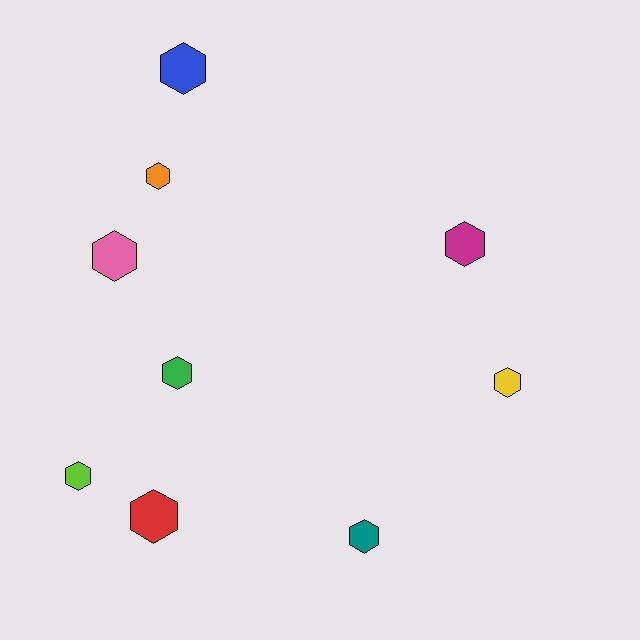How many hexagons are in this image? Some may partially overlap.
There are 9 hexagons.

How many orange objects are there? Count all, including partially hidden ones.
There is 1 orange object.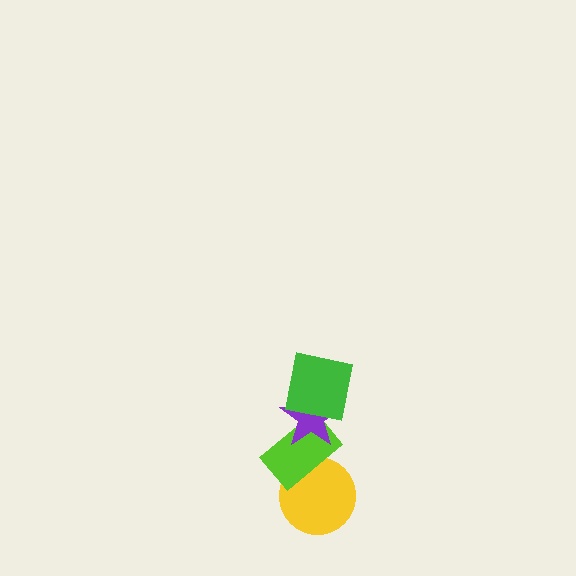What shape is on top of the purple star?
The green square is on top of the purple star.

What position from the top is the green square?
The green square is 1st from the top.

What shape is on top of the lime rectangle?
The purple star is on top of the lime rectangle.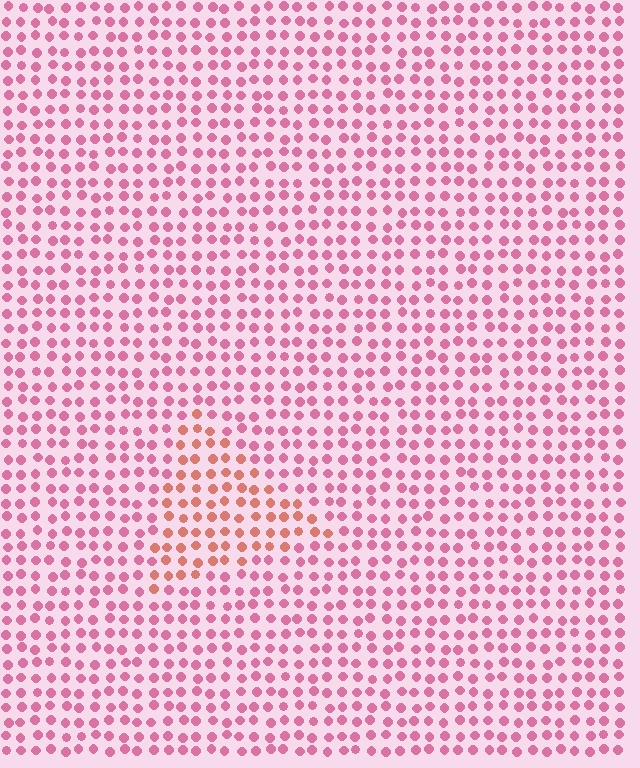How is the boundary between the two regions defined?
The boundary is defined purely by a slight shift in hue (about 33 degrees). Spacing, size, and orientation are identical on both sides.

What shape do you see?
I see a triangle.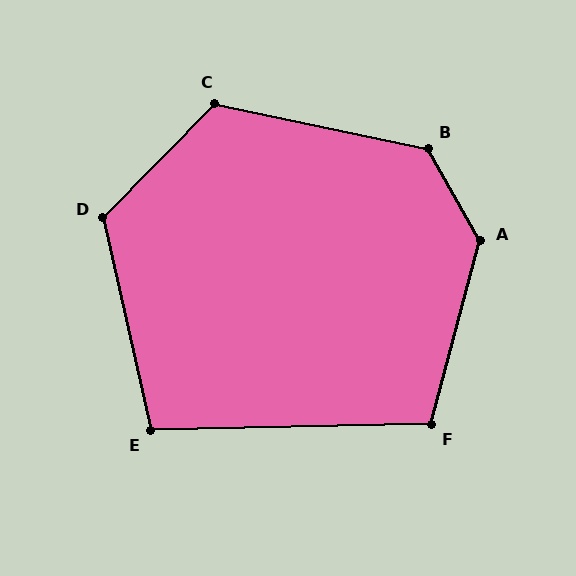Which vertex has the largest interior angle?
A, at approximately 136 degrees.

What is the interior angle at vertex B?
Approximately 131 degrees (obtuse).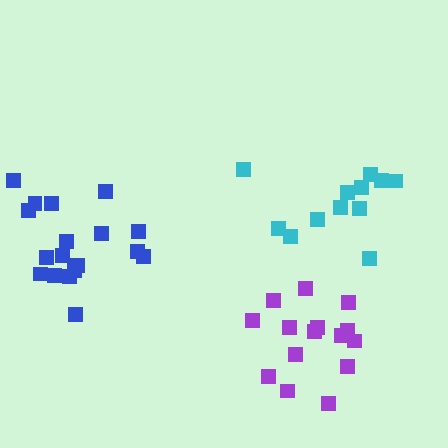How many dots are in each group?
Group 1: 12 dots, Group 2: 18 dots, Group 3: 15 dots (45 total).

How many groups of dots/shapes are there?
There are 3 groups.